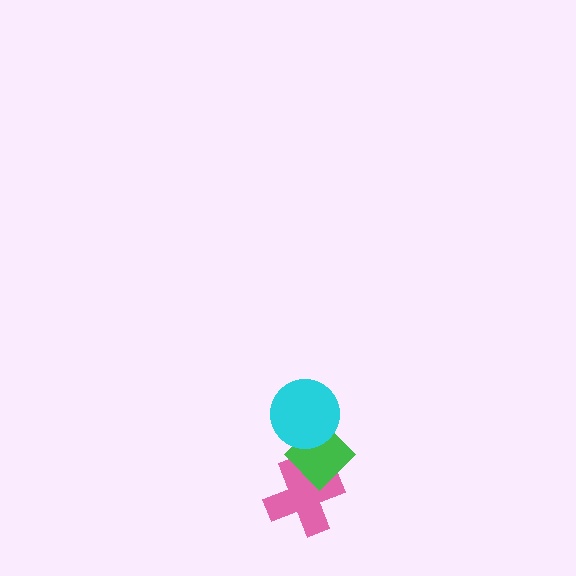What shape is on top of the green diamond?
The cyan circle is on top of the green diamond.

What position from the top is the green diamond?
The green diamond is 2nd from the top.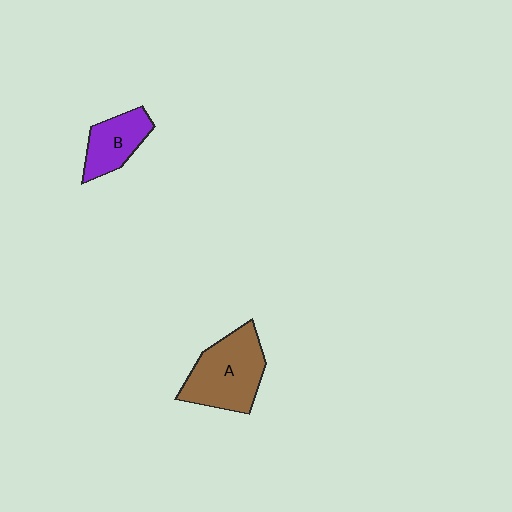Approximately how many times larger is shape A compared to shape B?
Approximately 1.6 times.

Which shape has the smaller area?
Shape B (purple).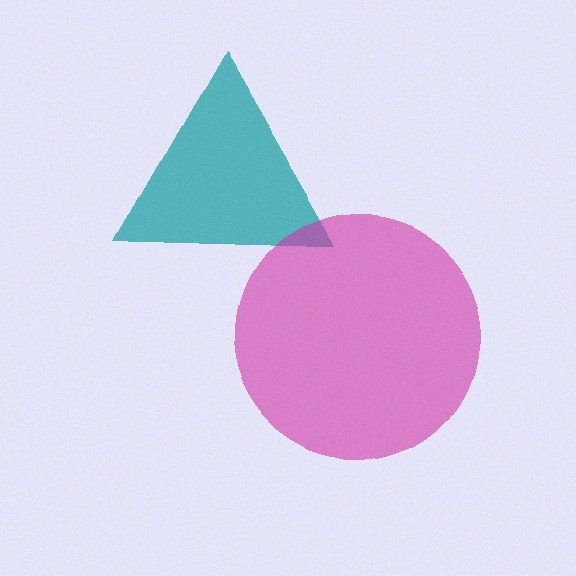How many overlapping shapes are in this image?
There are 2 overlapping shapes in the image.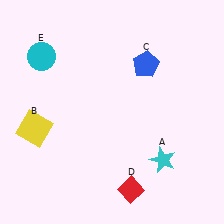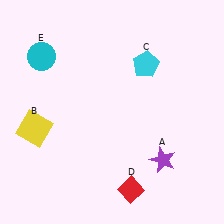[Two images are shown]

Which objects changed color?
A changed from cyan to purple. C changed from blue to cyan.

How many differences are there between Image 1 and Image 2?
There are 2 differences between the two images.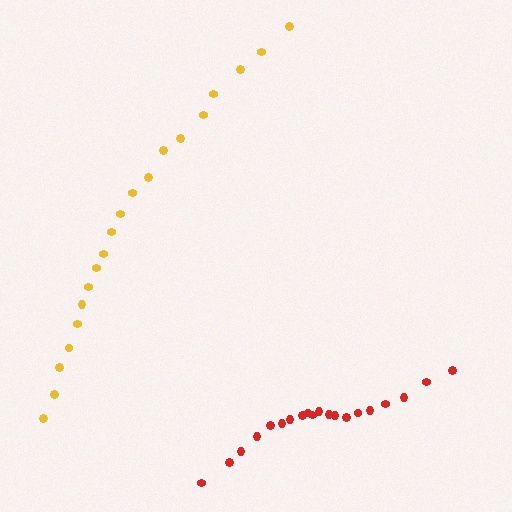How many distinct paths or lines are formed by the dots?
There are 2 distinct paths.